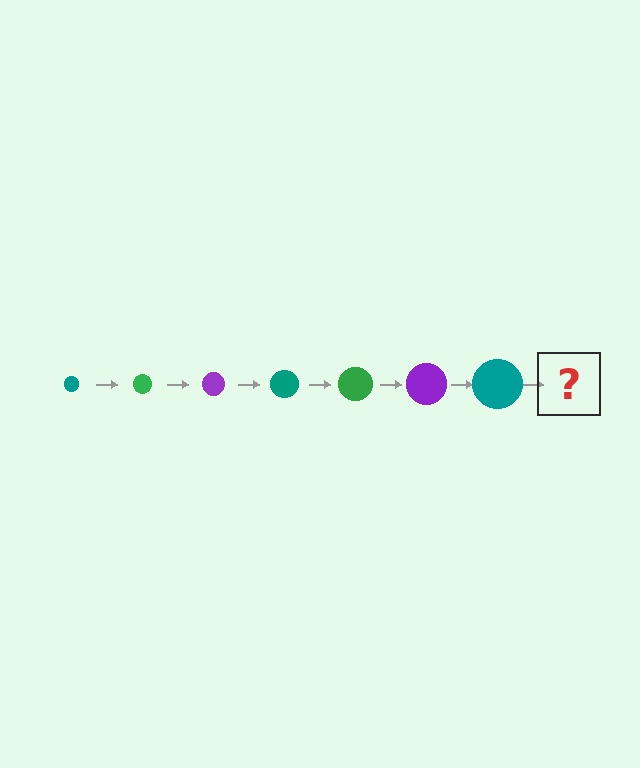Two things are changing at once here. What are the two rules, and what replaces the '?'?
The two rules are that the circle grows larger each step and the color cycles through teal, green, and purple. The '?' should be a green circle, larger than the previous one.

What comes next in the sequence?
The next element should be a green circle, larger than the previous one.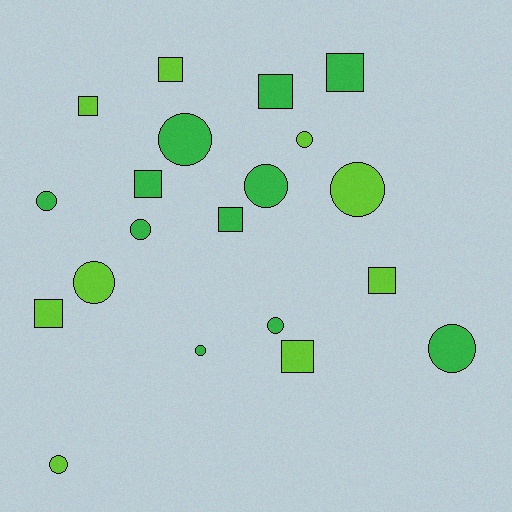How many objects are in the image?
There are 20 objects.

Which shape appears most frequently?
Circle, with 11 objects.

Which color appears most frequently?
Green, with 11 objects.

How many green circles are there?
There are 7 green circles.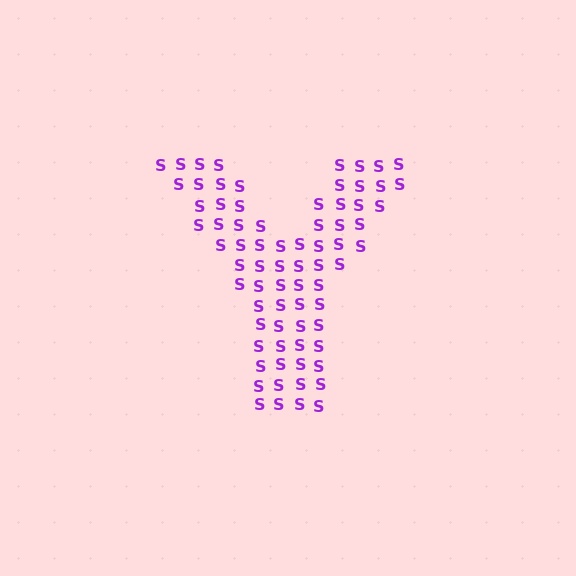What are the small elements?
The small elements are letter S's.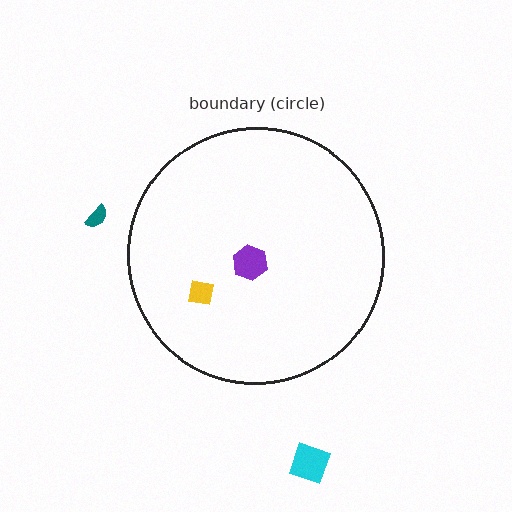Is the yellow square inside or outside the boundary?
Inside.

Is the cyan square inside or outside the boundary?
Outside.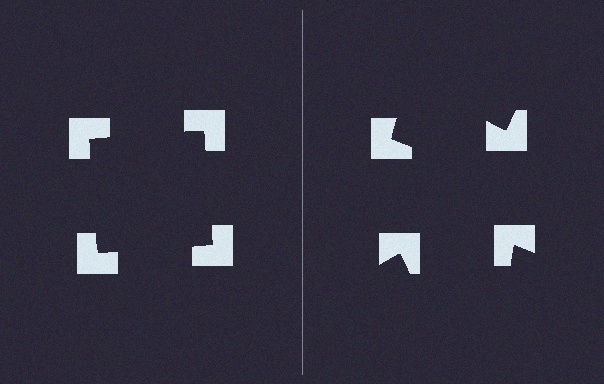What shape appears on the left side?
An illusory square.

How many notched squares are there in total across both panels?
8 — 4 on each side.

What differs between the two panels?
The notched squares are positioned identically on both sides; only the wedge orientations differ. On the left they align to a square; on the right they are misaligned.